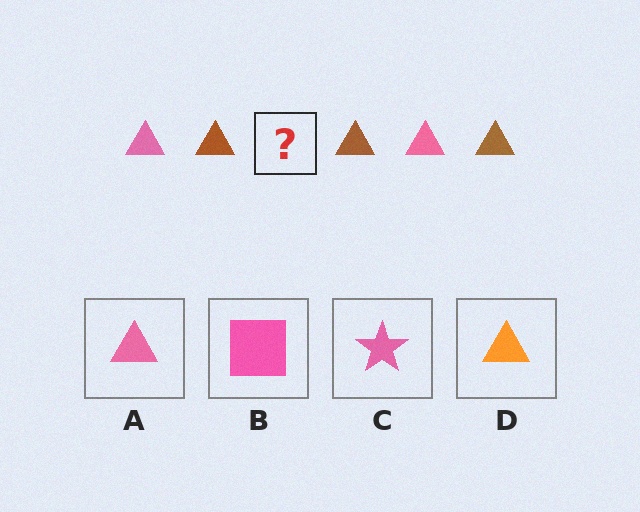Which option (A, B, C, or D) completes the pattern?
A.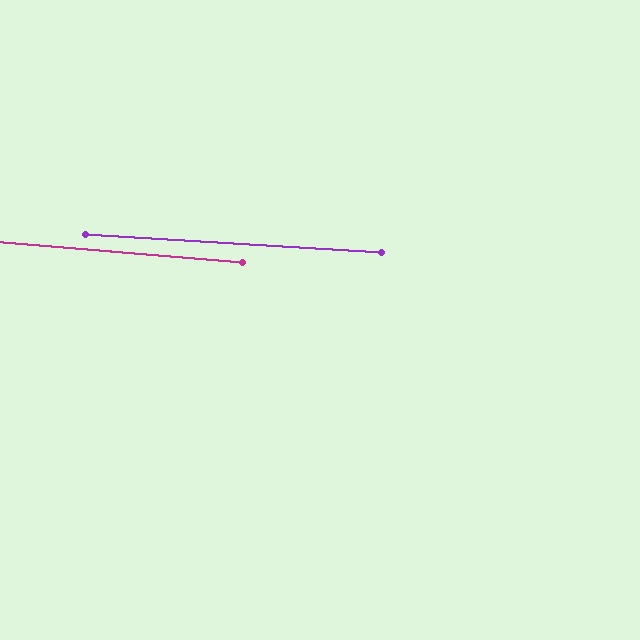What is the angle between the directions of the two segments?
Approximately 1 degree.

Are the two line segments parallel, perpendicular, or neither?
Parallel — their directions differ by only 1.3°.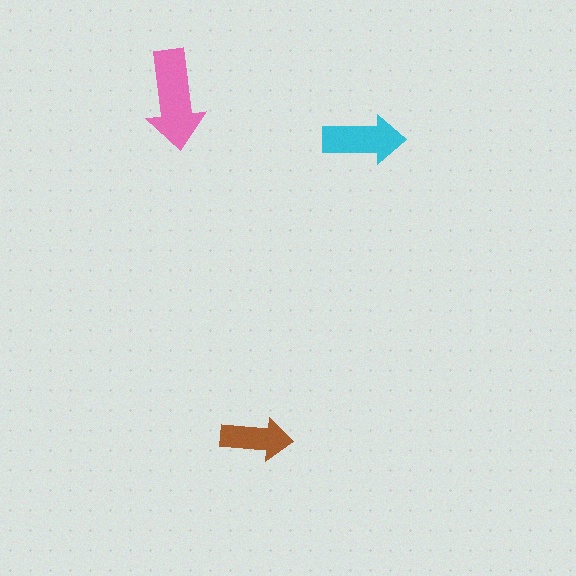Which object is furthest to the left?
The pink arrow is leftmost.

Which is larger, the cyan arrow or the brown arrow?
The cyan one.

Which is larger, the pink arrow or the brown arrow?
The pink one.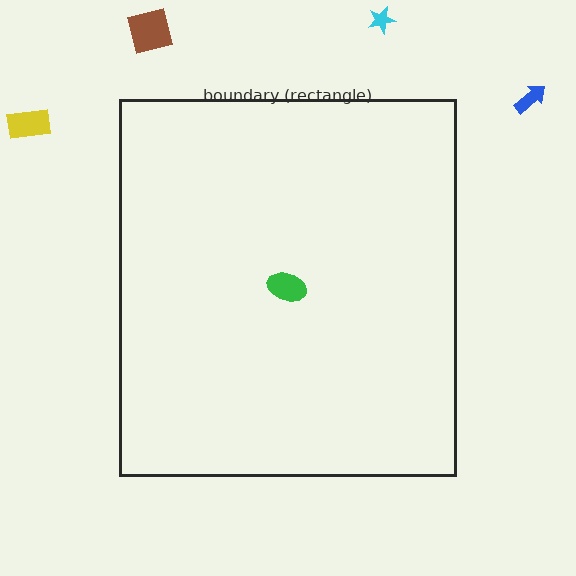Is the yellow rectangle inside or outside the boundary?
Outside.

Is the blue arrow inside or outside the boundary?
Outside.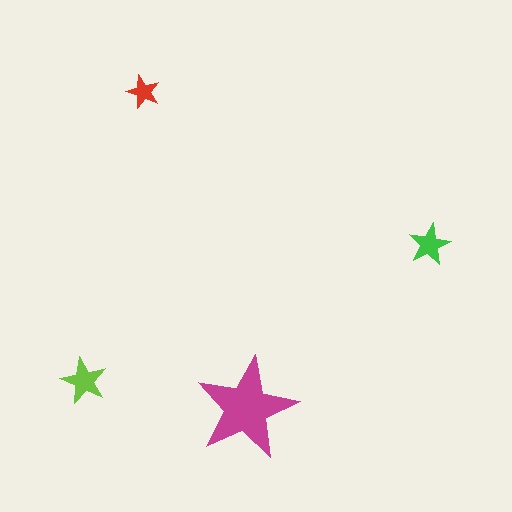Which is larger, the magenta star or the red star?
The magenta one.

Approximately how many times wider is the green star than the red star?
About 1.5 times wider.